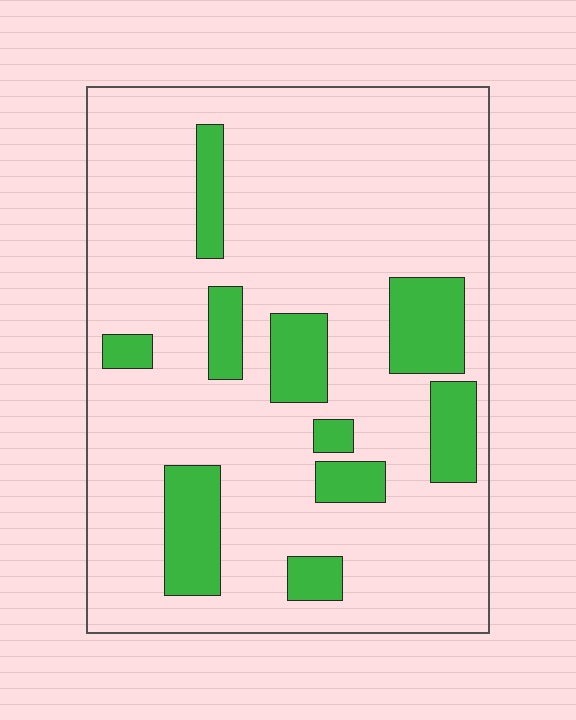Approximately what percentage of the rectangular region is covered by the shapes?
Approximately 20%.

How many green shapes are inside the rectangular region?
10.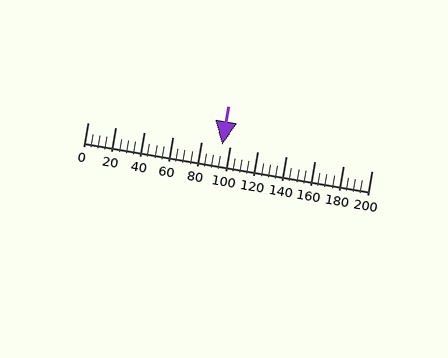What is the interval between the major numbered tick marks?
The major tick marks are spaced 20 units apart.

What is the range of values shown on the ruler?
The ruler shows values from 0 to 200.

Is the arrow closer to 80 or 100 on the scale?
The arrow is closer to 100.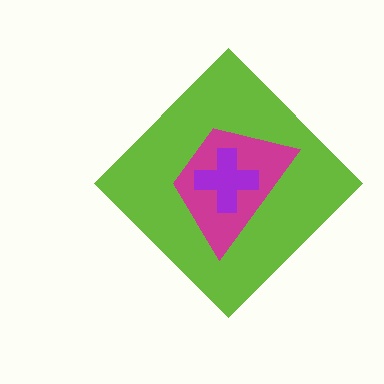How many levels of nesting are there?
3.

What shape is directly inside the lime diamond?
The magenta trapezoid.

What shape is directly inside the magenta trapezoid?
The purple cross.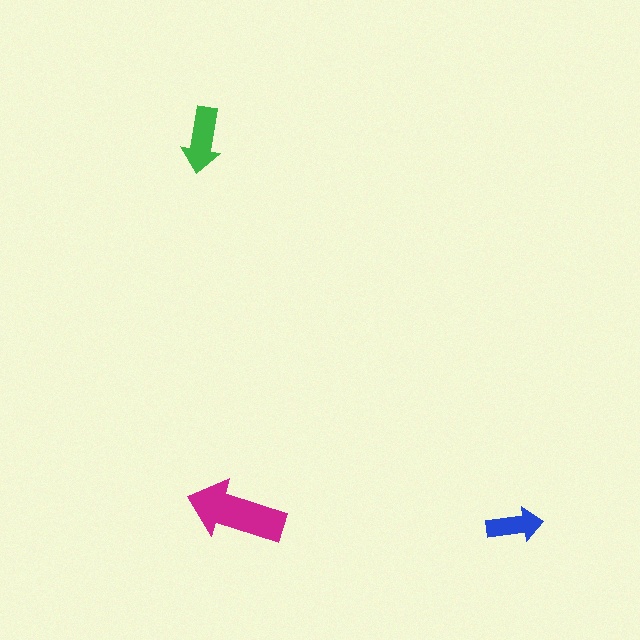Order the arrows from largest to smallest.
the magenta one, the green one, the blue one.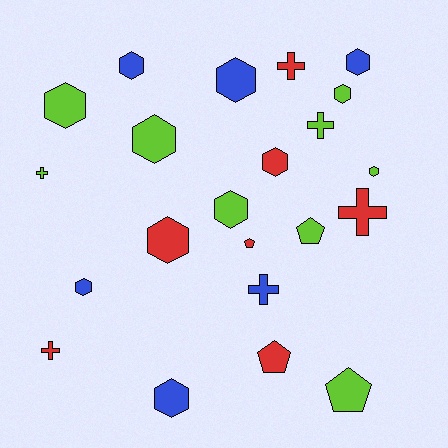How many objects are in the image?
There are 22 objects.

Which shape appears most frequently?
Hexagon, with 12 objects.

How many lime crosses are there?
There are 2 lime crosses.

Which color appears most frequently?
Lime, with 9 objects.